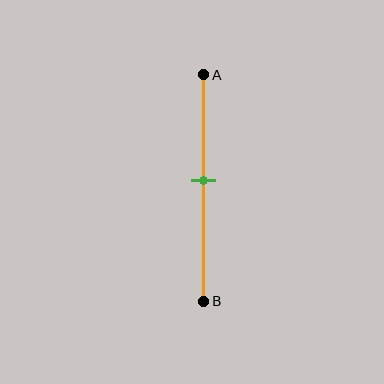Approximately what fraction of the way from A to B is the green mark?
The green mark is approximately 45% of the way from A to B.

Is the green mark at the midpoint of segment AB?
No, the mark is at about 45% from A, not at the 50% midpoint.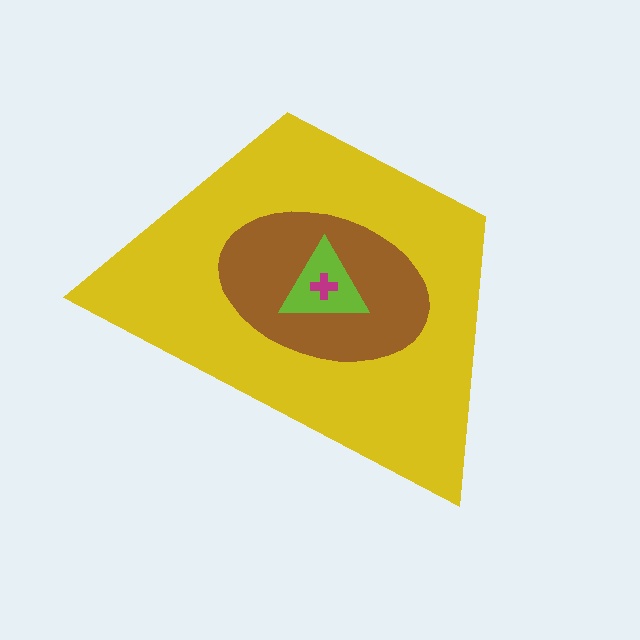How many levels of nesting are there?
4.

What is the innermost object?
The magenta cross.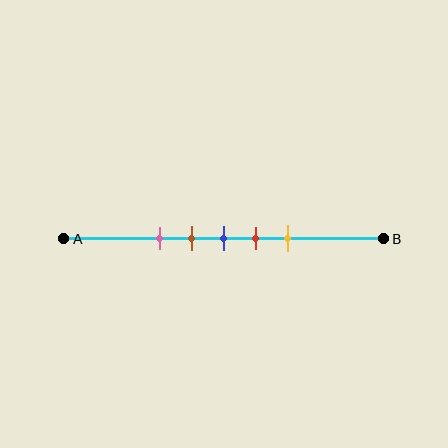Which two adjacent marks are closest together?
The brown and blue marks are the closest adjacent pair.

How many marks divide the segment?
There are 5 marks dividing the segment.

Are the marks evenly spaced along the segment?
Yes, the marks are approximately evenly spaced.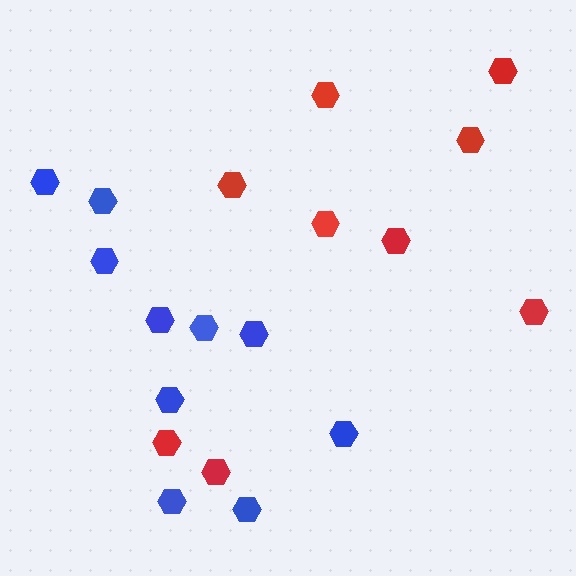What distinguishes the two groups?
There are 2 groups: one group of red hexagons (9) and one group of blue hexagons (10).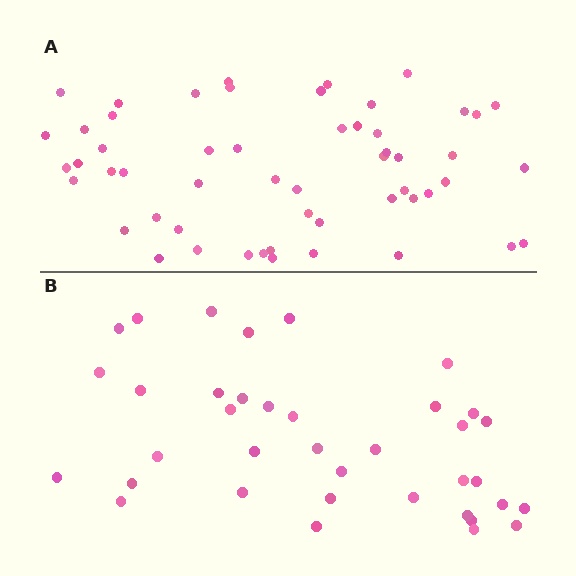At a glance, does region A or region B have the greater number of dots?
Region A (the top region) has more dots.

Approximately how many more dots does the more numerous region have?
Region A has approximately 15 more dots than region B.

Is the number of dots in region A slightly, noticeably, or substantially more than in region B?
Region A has substantially more. The ratio is roughly 1.5 to 1.